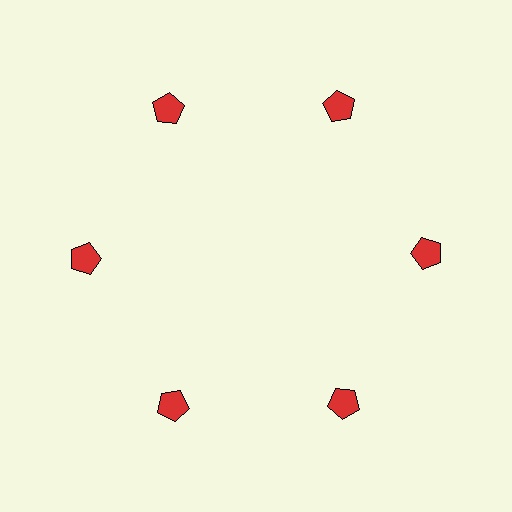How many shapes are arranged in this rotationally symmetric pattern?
There are 6 shapes, arranged in 6 groups of 1.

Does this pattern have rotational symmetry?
Yes, this pattern has 6-fold rotational symmetry. It looks the same after rotating 60 degrees around the center.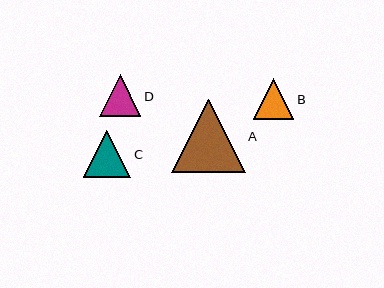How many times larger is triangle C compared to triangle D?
Triangle C is approximately 1.1 times the size of triangle D.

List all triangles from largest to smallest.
From largest to smallest: A, C, D, B.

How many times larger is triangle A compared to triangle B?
Triangle A is approximately 1.8 times the size of triangle B.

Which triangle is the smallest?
Triangle B is the smallest with a size of approximately 41 pixels.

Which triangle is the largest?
Triangle A is the largest with a size of approximately 73 pixels.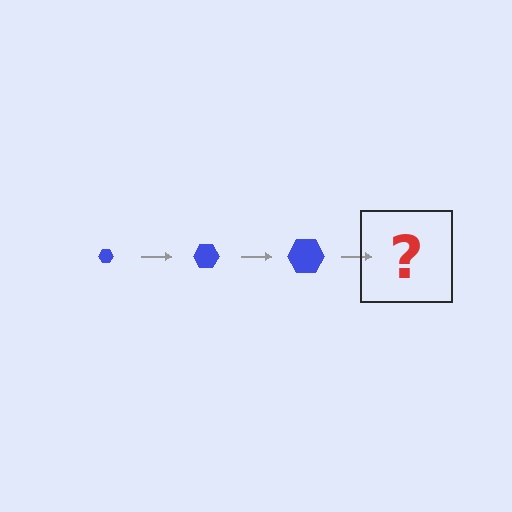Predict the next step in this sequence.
The next step is a blue hexagon, larger than the previous one.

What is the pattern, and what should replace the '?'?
The pattern is that the hexagon gets progressively larger each step. The '?' should be a blue hexagon, larger than the previous one.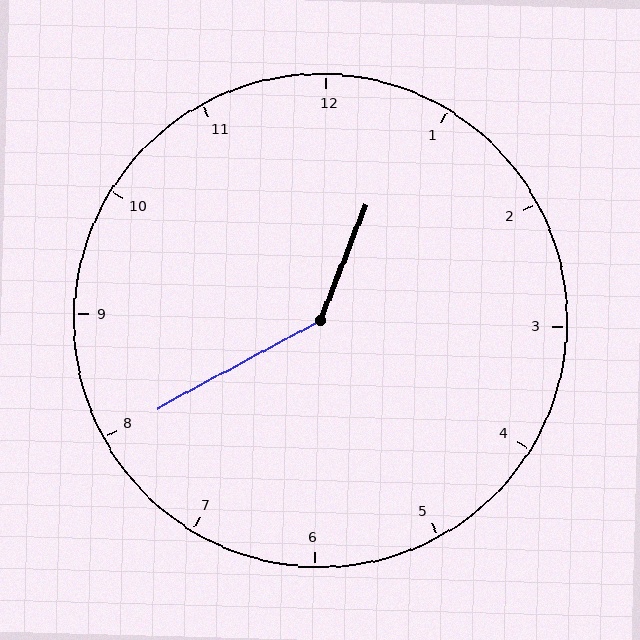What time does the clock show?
12:40.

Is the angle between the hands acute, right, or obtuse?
It is obtuse.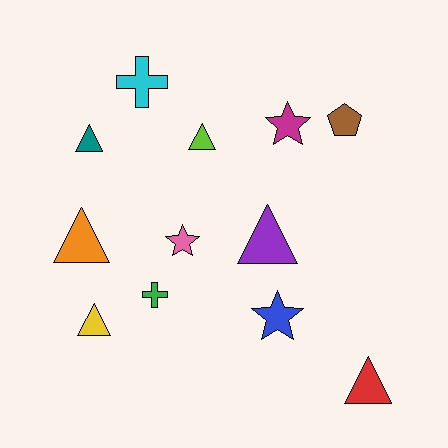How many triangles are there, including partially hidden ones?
There are 6 triangles.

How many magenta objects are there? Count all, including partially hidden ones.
There is 1 magenta object.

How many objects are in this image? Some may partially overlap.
There are 12 objects.